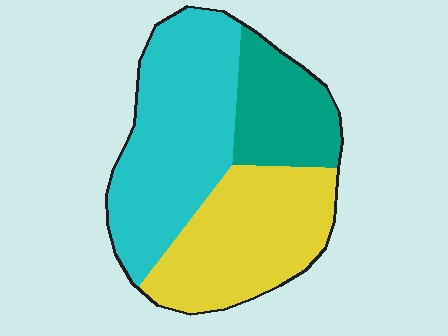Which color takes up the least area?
Teal, at roughly 20%.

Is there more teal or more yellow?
Yellow.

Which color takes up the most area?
Cyan, at roughly 45%.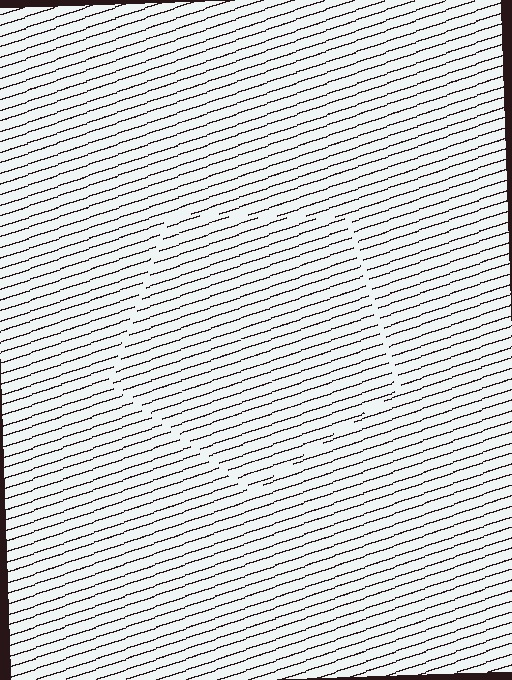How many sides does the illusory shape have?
5 sides — the line-ends trace a pentagon.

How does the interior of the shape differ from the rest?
The interior of the shape contains the same grating, shifted by half a period — the contour is defined by the phase discontinuity where line-ends from the inner and outer gratings abut.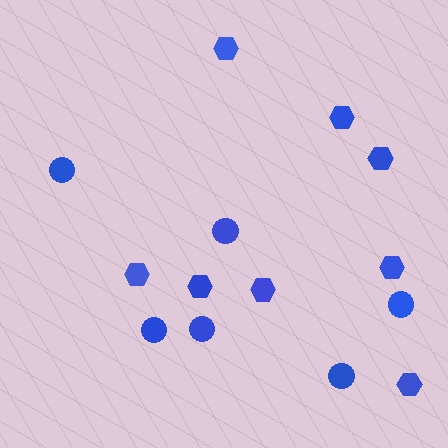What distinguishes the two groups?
There are 2 groups: one group of hexagons (8) and one group of circles (6).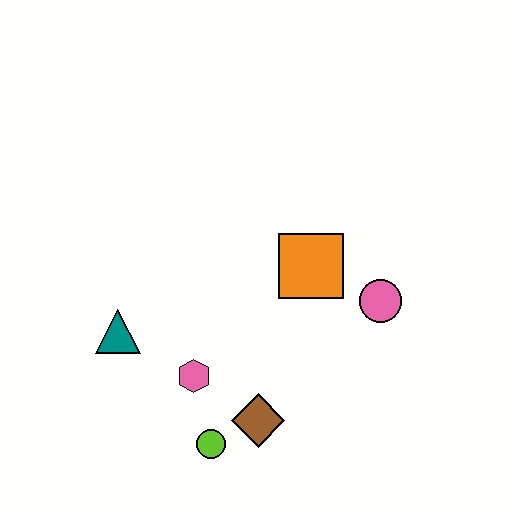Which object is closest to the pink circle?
The orange square is closest to the pink circle.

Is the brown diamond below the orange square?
Yes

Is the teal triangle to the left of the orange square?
Yes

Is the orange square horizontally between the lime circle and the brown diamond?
No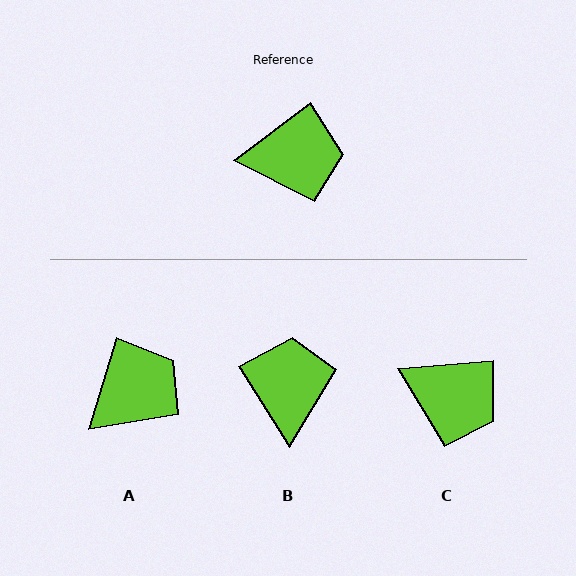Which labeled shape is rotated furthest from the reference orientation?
B, about 86 degrees away.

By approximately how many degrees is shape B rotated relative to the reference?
Approximately 86 degrees counter-clockwise.